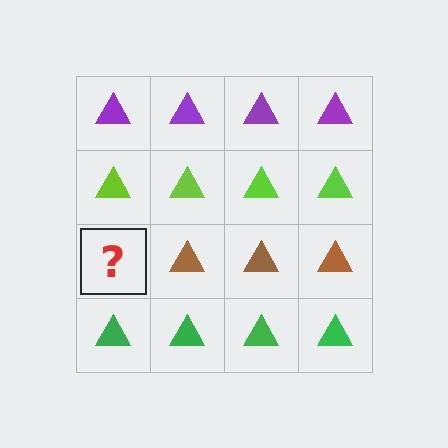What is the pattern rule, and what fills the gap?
The rule is that each row has a consistent color. The gap should be filled with a brown triangle.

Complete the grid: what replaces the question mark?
The question mark should be replaced with a brown triangle.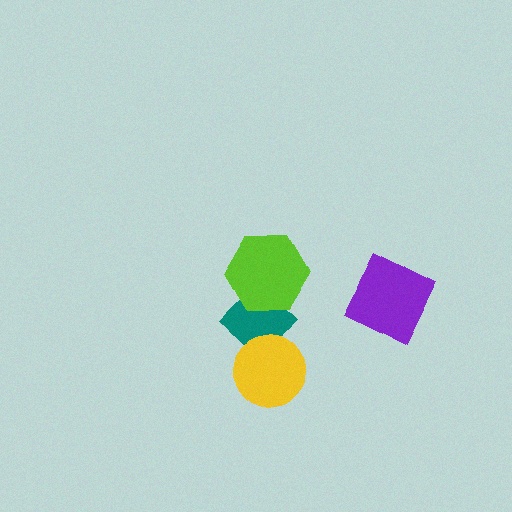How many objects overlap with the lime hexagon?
1 object overlaps with the lime hexagon.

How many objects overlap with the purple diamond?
0 objects overlap with the purple diamond.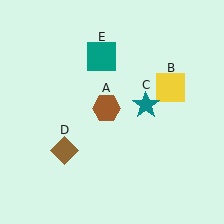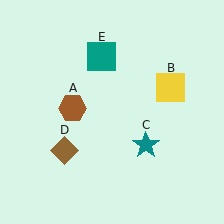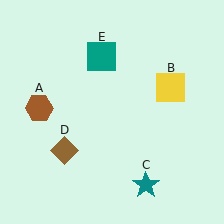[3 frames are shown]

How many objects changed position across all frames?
2 objects changed position: brown hexagon (object A), teal star (object C).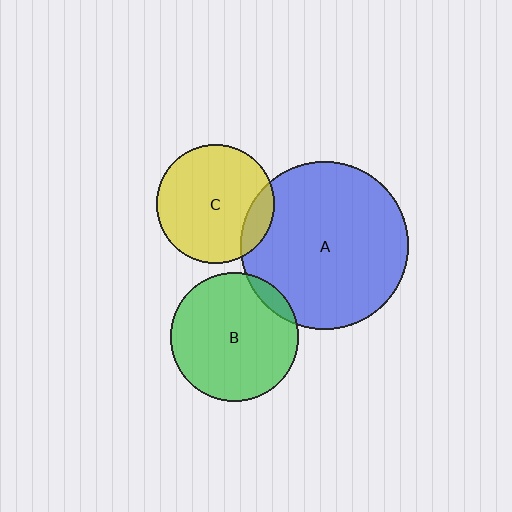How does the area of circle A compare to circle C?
Approximately 2.0 times.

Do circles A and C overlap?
Yes.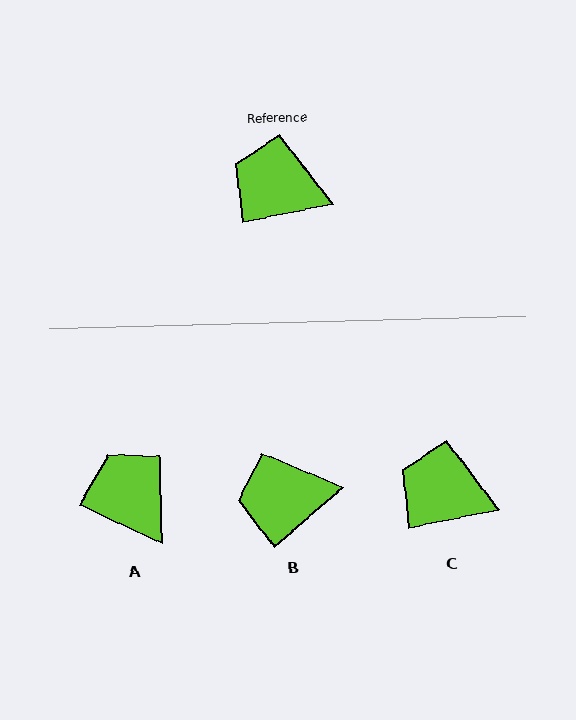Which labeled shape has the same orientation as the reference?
C.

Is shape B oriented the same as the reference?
No, it is off by about 30 degrees.